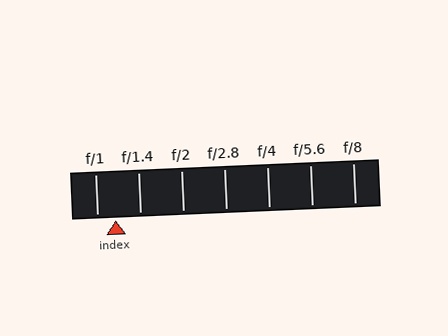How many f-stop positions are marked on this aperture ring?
There are 7 f-stop positions marked.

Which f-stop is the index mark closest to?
The index mark is closest to f/1.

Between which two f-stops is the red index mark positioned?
The index mark is between f/1 and f/1.4.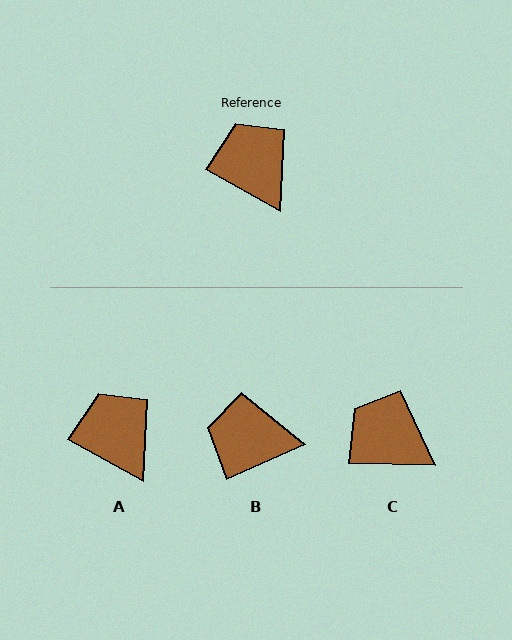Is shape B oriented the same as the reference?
No, it is off by about 53 degrees.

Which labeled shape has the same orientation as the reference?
A.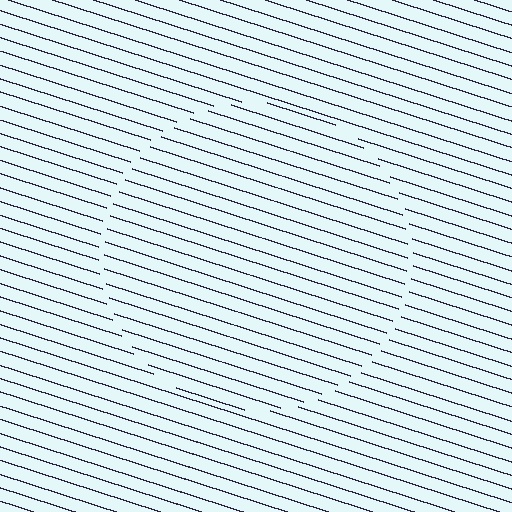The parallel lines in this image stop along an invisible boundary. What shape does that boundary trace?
An illusory circle. The interior of the shape contains the same grating, shifted by half a period — the contour is defined by the phase discontinuity where line-ends from the inner and outer gratings abut.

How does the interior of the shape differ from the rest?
The interior of the shape contains the same grating, shifted by half a period — the contour is defined by the phase discontinuity where line-ends from the inner and outer gratings abut.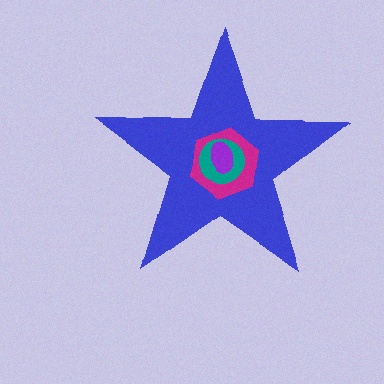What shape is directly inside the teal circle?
The purple ellipse.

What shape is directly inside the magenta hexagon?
The teal circle.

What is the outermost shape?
The blue star.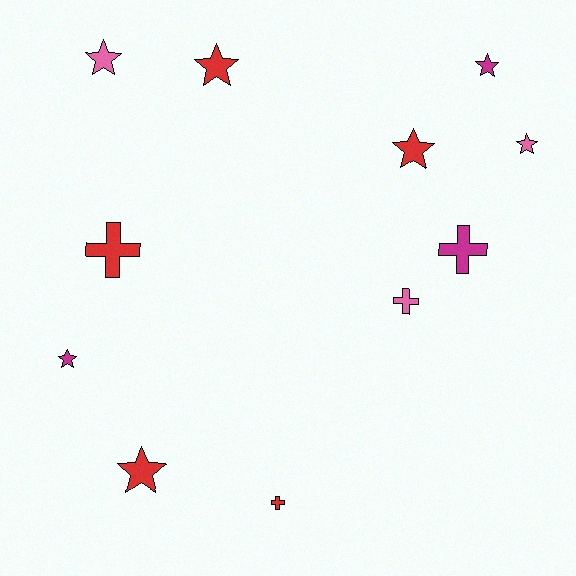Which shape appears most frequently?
Star, with 7 objects.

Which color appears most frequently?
Red, with 5 objects.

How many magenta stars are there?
There are 2 magenta stars.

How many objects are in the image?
There are 11 objects.